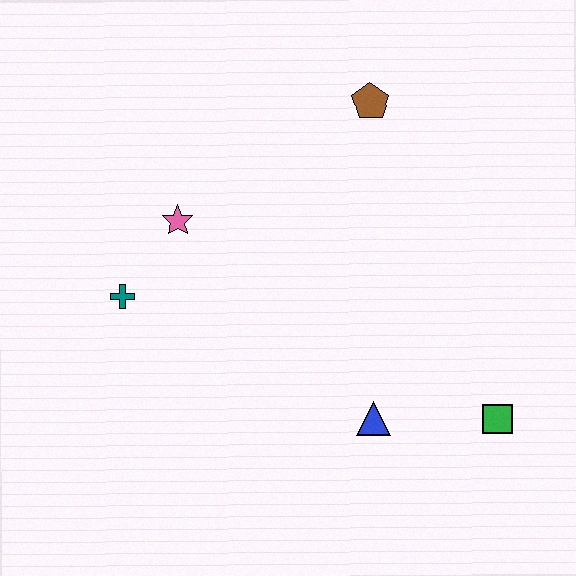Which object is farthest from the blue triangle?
The brown pentagon is farthest from the blue triangle.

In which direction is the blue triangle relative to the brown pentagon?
The blue triangle is below the brown pentagon.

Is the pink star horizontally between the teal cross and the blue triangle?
Yes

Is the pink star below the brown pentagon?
Yes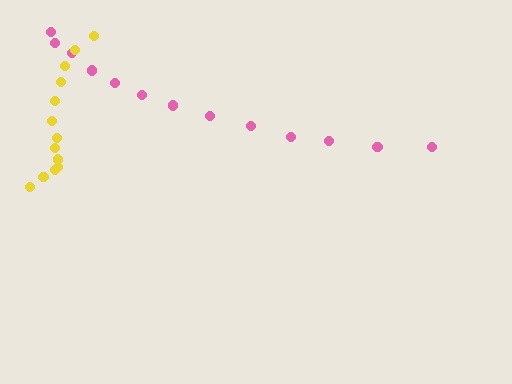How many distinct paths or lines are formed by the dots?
There are 2 distinct paths.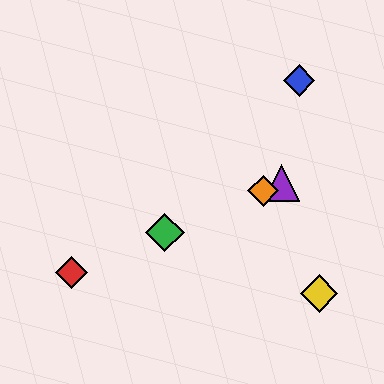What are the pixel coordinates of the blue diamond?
The blue diamond is at (299, 81).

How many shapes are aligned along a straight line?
4 shapes (the red diamond, the green diamond, the purple triangle, the orange diamond) are aligned along a straight line.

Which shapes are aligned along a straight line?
The red diamond, the green diamond, the purple triangle, the orange diamond are aligned along a straight line.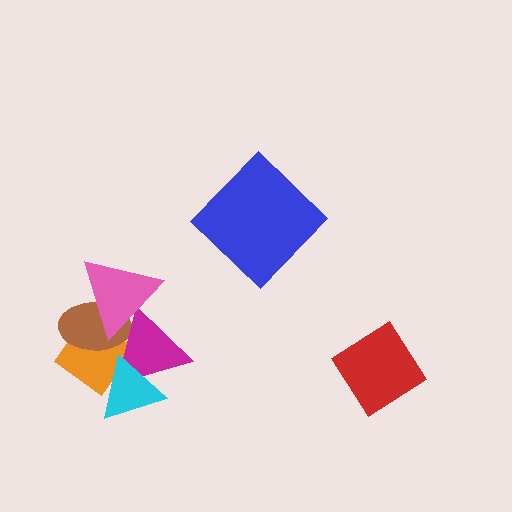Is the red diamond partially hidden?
No, no other shape covers it.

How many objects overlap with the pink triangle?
3 objects overlap with the pink triangle.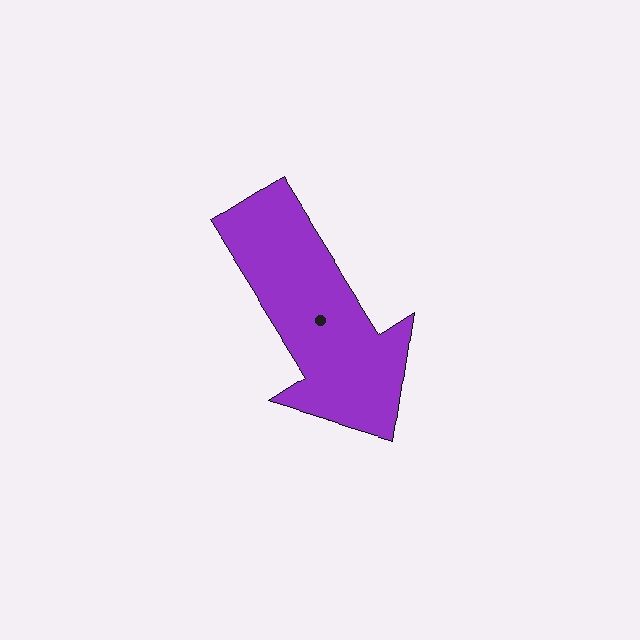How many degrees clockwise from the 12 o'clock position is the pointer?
Approximately 148 degrees.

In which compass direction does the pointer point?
Southeast.